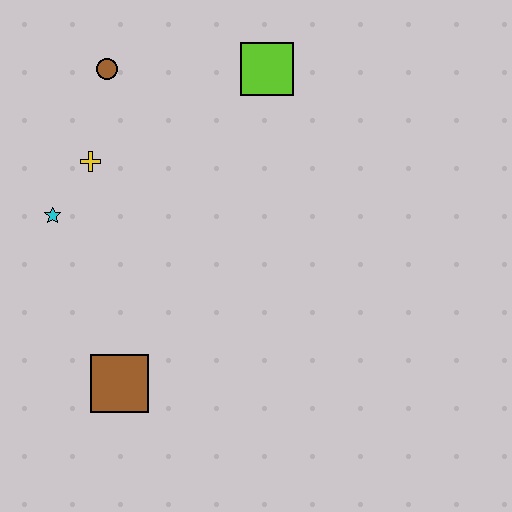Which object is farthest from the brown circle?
The brown square is farthest from the brown circle.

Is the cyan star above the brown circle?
No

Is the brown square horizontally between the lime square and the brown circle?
Yes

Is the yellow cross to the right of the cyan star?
Yes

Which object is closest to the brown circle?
The yellow cross is closest to the brown circle.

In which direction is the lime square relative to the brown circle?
The lime square is to the right of the brown circle.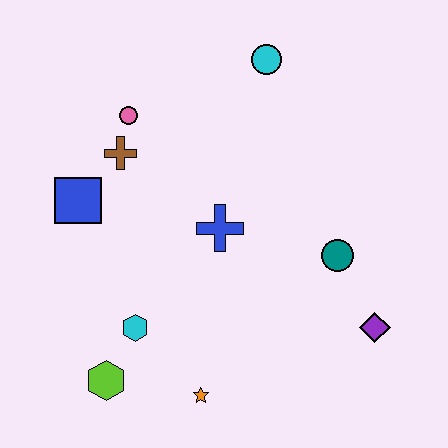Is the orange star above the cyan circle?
No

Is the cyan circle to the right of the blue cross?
Yes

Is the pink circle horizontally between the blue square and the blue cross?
Yes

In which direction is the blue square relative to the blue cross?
The blue square is to the left of the blue cross.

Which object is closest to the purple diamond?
The teal circle is closest to the purple diamond.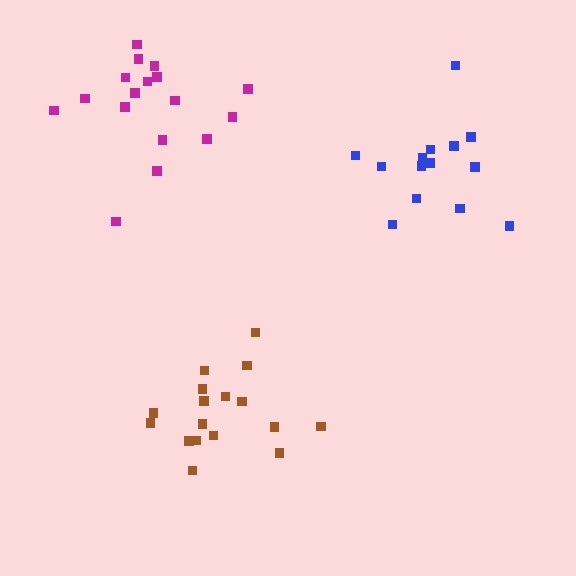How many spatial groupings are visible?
There are 3 spatial groupings.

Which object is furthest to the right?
The blue cluster is rightmost.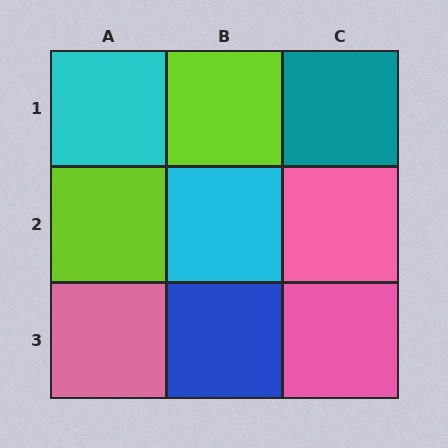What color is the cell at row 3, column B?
Blue.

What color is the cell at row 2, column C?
Pink.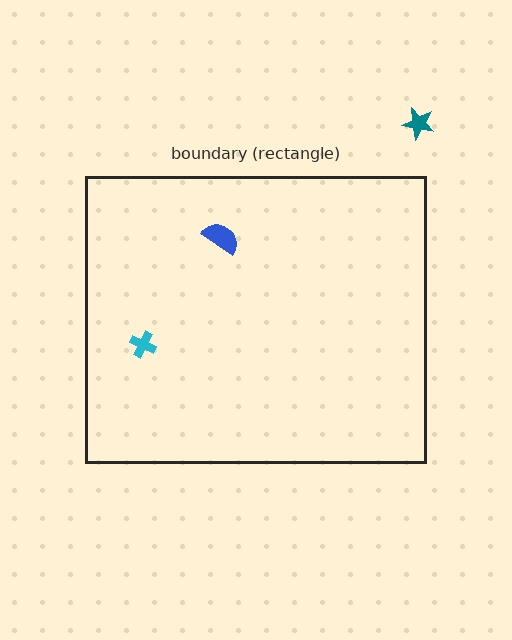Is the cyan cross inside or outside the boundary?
Inside.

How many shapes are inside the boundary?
2 inside, 1 outside.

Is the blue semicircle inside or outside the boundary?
Inside.